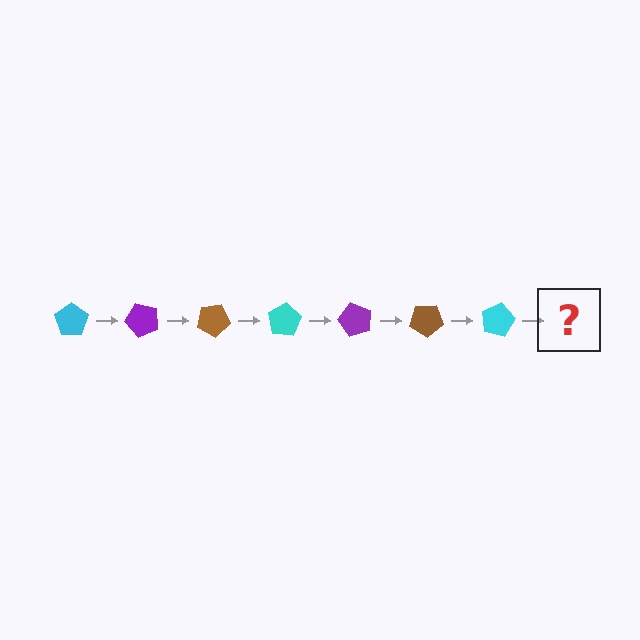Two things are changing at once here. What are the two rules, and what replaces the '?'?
The two rules are that it rotates 50 degrees each step and the color cycles through cyan, purple, and brown. The '?' should be a purple pentagon, rotated 350 degrees from the start.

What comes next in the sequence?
The next element should be a purple pentagon, rotated 350 degrees from the start.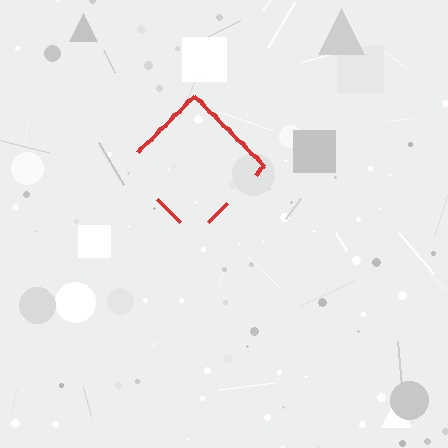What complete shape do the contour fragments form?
The contour fragments form a diamond.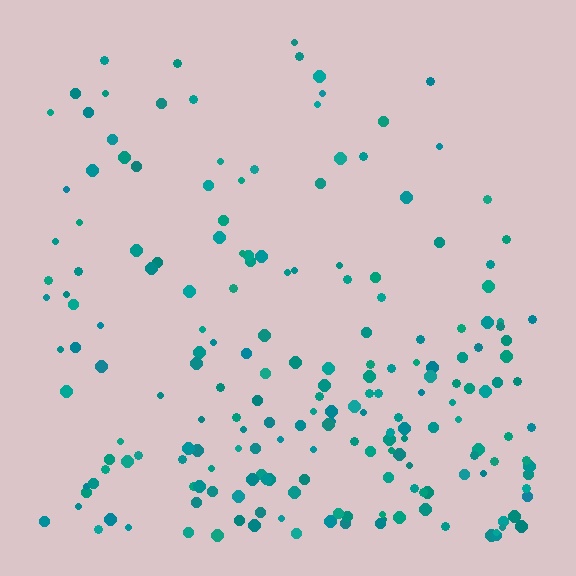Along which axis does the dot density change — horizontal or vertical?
Vertical.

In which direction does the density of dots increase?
From top to bottom, with the bottom side densest.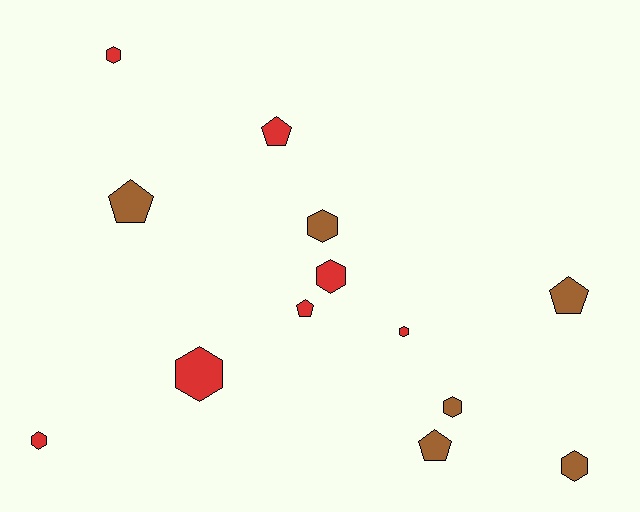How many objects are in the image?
There are 13 objects.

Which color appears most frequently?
Red, with 7 objects.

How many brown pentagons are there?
There are 3 brown pentagons.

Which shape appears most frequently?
Hexagon, with 8 objects.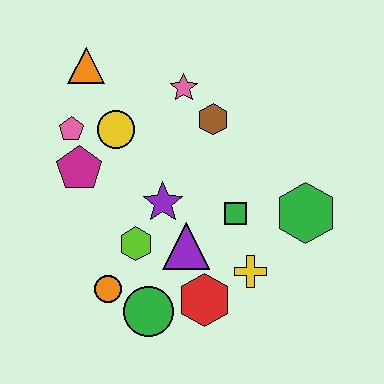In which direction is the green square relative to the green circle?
The green square is above the green circle.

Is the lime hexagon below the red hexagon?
No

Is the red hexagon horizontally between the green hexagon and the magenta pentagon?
Yes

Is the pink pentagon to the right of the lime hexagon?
No